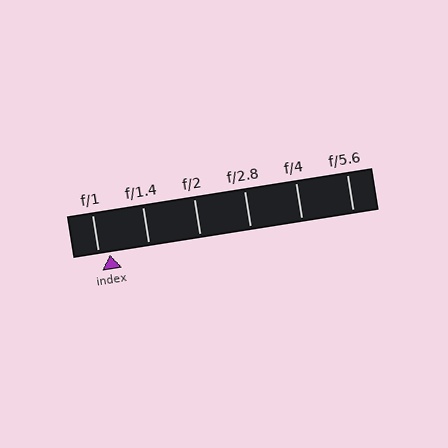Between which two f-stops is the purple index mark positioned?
The index mark is between f/1 and f/1.4.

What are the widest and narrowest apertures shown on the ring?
The widest aperture shown is f/1 and the narrowest is f/5.6.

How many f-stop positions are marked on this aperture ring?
There are 6 f-stop positions marked.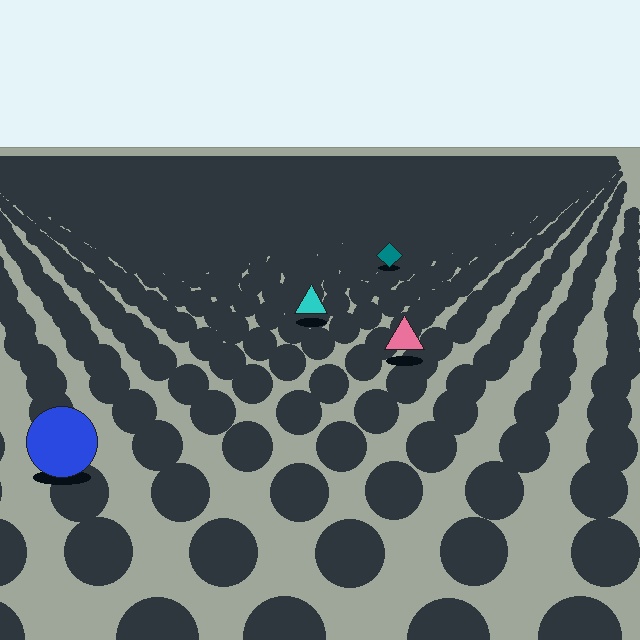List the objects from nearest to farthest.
From nearest to farthest: the blue circle, the pink triangle, the cyan triangle, the teal diamond.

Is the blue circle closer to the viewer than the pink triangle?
Yes. The blue circle is closer — you can tell from the texture gradient: the ground texture is coarser near it.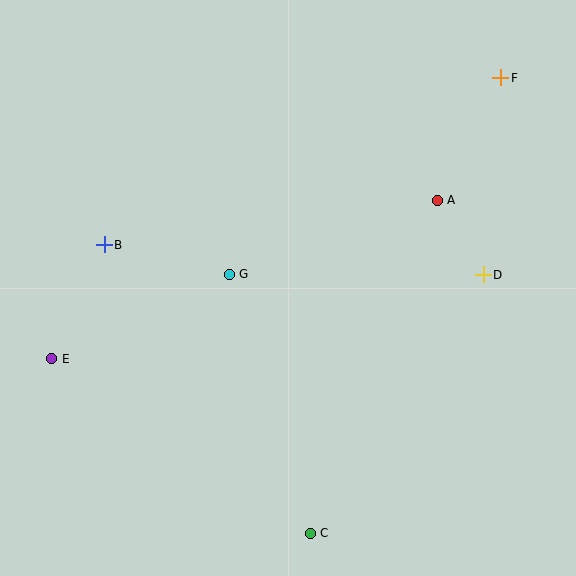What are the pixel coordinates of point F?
Point F is at (501, 78).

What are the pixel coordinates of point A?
Point A is at (437, 200).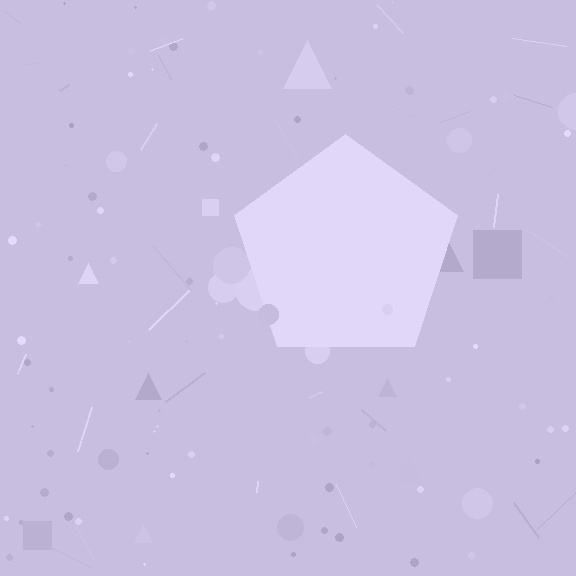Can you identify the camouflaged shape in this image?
The camouflaged shape is a pentagon.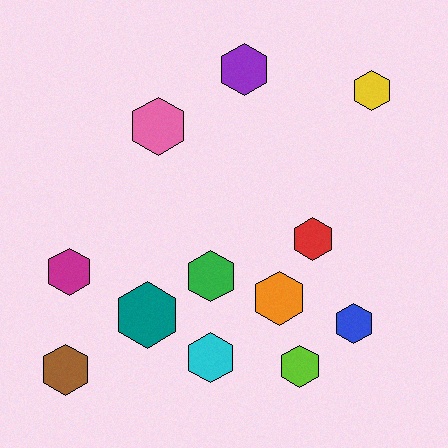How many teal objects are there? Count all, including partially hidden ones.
There is 1 teal object.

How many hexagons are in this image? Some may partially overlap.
There are 12 hexagons.